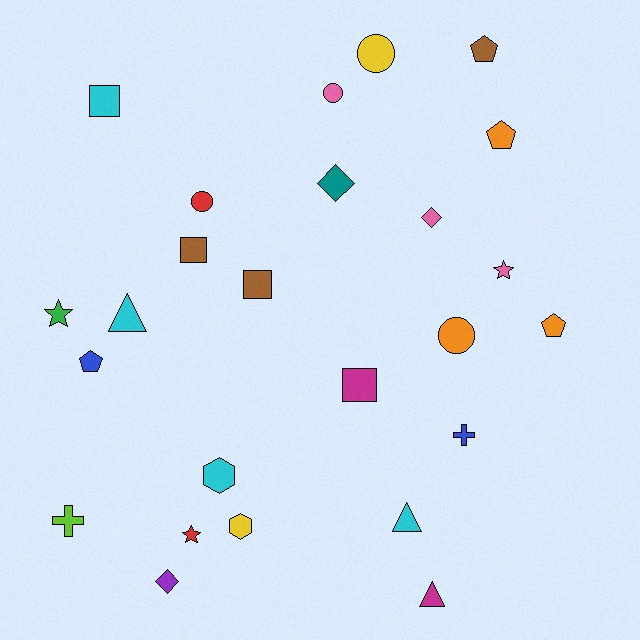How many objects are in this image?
There are 25 objects.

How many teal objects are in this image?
There is 1 teal object.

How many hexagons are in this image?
There are 2 hexagons.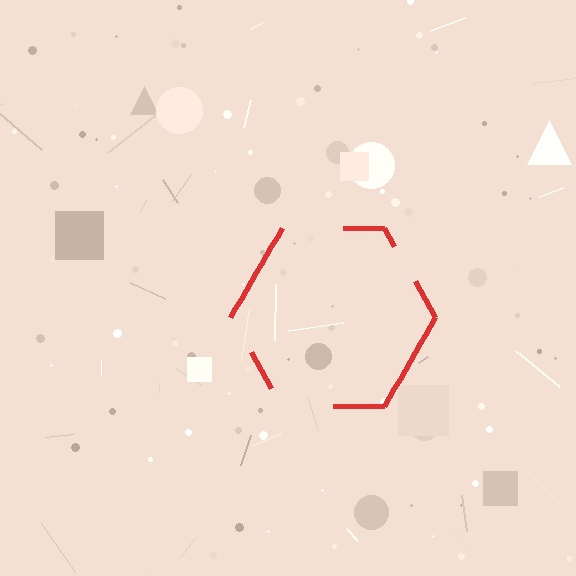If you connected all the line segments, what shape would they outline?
They would outline a hexagon.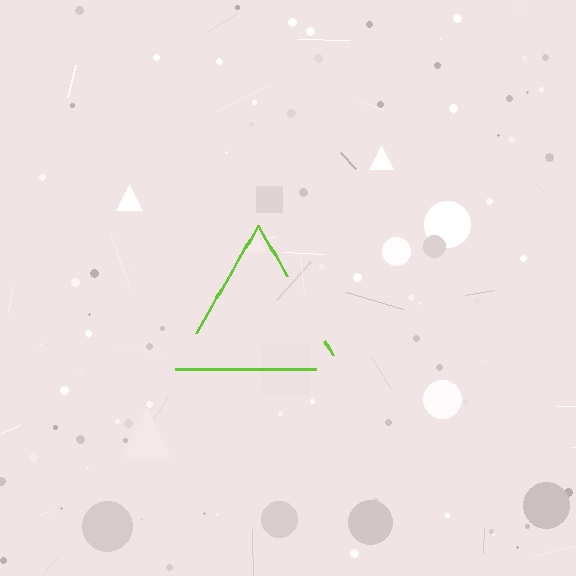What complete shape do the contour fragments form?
The contour fragments form a triangle.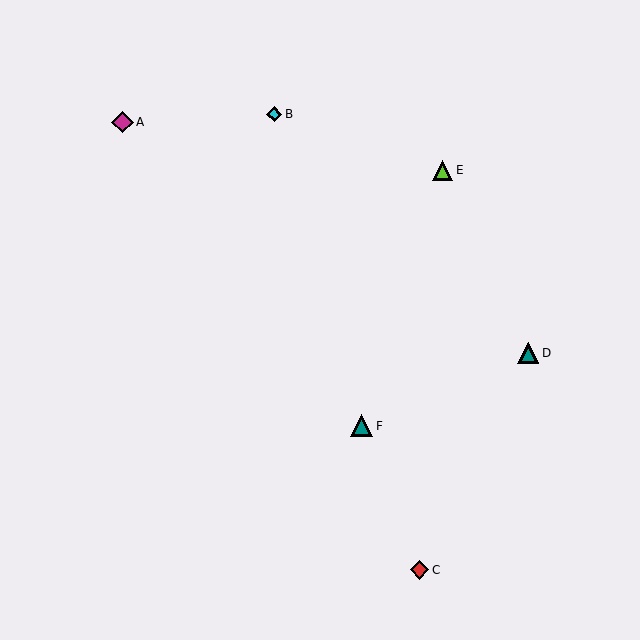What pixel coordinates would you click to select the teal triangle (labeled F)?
Click at (362, 426) to select the teal triangle F.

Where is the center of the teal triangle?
The center of the teal triangle is at (362, 426).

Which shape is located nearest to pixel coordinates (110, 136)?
The magenta diamond (labeled A) at (122, 122) is nearest to that location.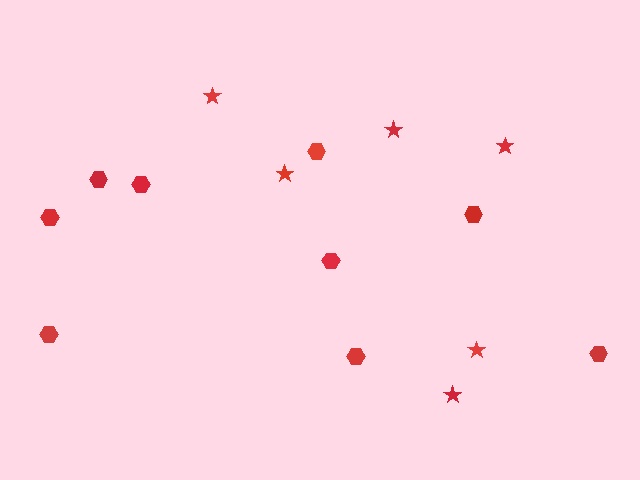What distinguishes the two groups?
There are 2 groups: one group of hexagons (9) and one group of stars (6).